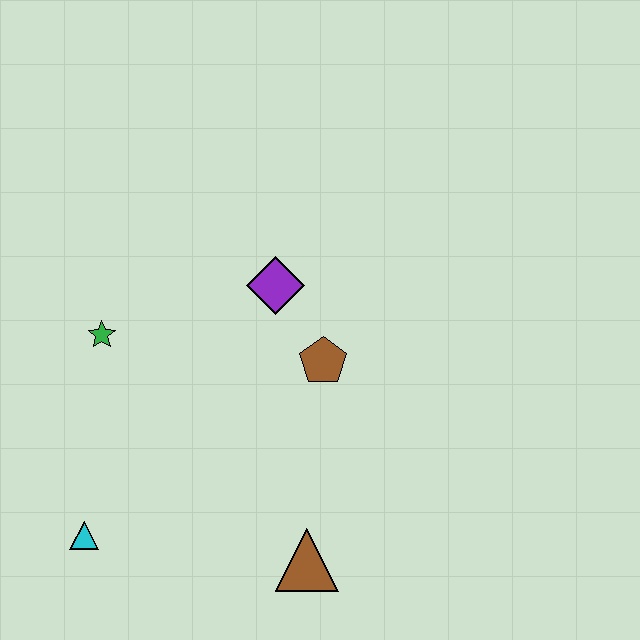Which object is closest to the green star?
The purple diamond is closest to the green star.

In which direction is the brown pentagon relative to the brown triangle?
The brown pentagon is above the brown triangle.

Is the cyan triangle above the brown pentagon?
No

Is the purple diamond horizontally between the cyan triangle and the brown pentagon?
Yes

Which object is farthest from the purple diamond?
The cyan triangle is farthest from the purple diamond.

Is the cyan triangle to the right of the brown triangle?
No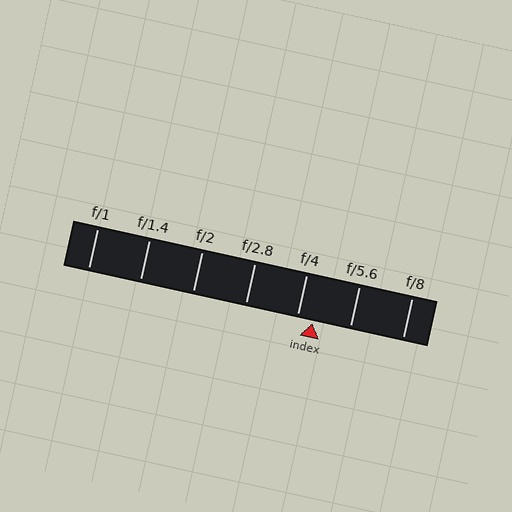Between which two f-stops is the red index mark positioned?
The index mark is between f/4 and f/5.6.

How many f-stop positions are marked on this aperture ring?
There are 7 f-stop positions marked.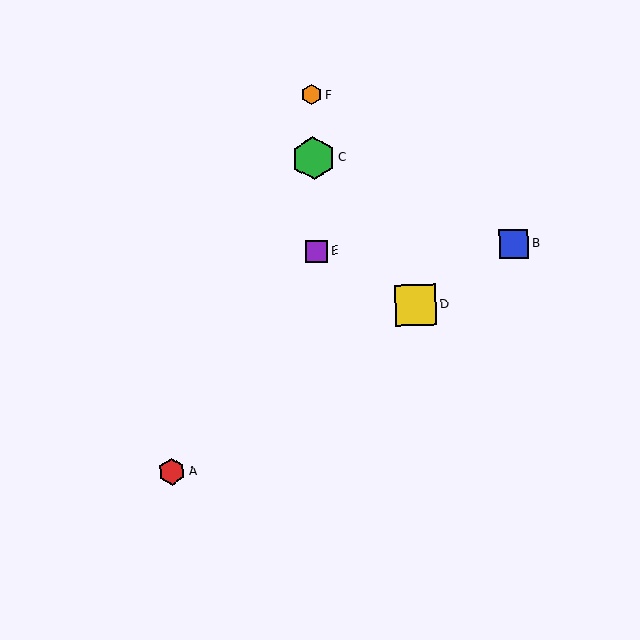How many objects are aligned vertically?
3 objects (C, E, F) are aligned vertically.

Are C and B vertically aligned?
No, C is at x≈314 and B is at x≈514.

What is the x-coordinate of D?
Object D is at x≈416.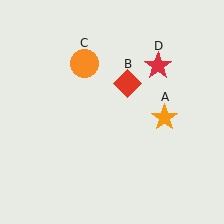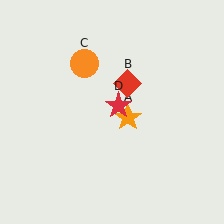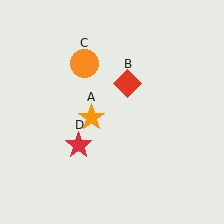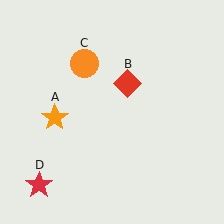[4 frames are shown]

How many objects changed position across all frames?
2 objects changed position: orange star (object A), red star (object D).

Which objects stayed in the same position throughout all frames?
Red diamond (object B) and orange circle (object C) remained stationary.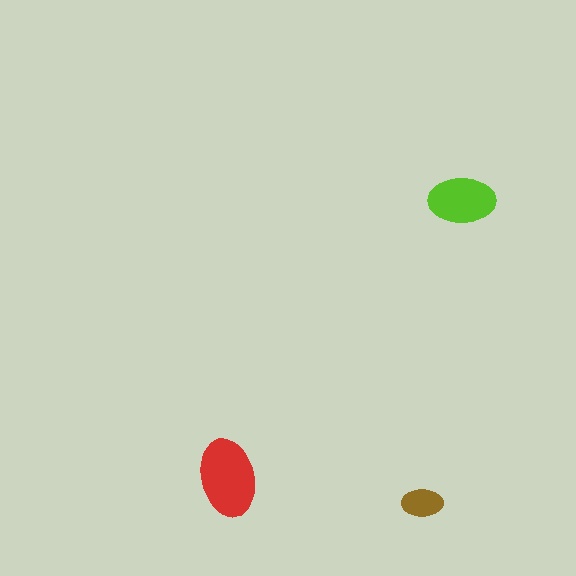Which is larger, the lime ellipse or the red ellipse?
The red one.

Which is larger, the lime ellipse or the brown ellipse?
The lime one.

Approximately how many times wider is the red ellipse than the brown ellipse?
About 2 times wider.